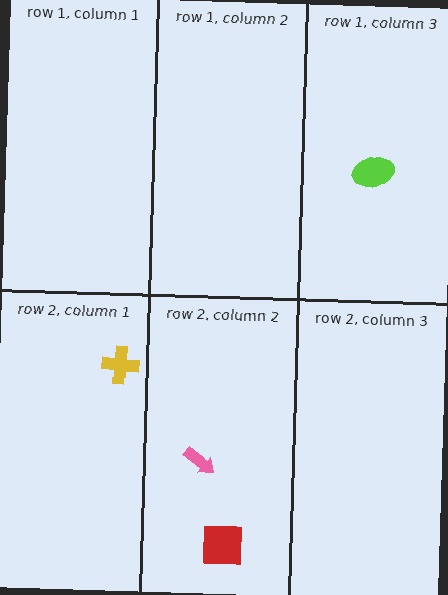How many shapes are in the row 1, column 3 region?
1.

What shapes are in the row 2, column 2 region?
The red square, the pink arrow.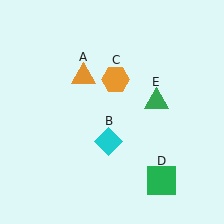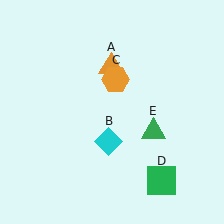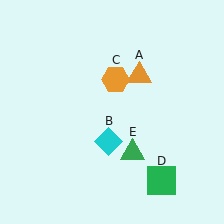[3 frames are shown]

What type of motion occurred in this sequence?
The orange triangle (object A), green triangle (object E) rotated clockwise around the center of the scene.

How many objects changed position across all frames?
2 objects changed position: orange triangle (object A), green triangle (object E).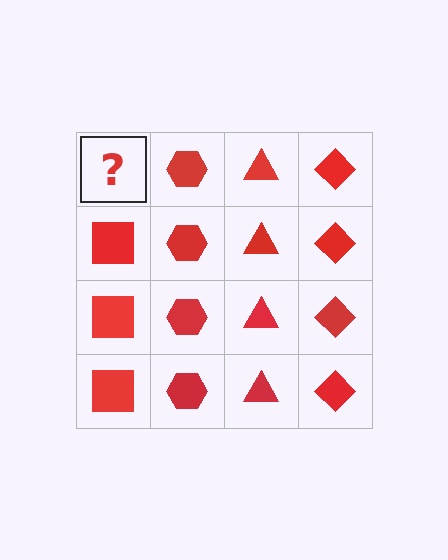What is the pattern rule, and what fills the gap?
The rule is that each column has a consistent shape. The gap should be filled with a red square.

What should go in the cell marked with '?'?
The missing cell should contain a red square.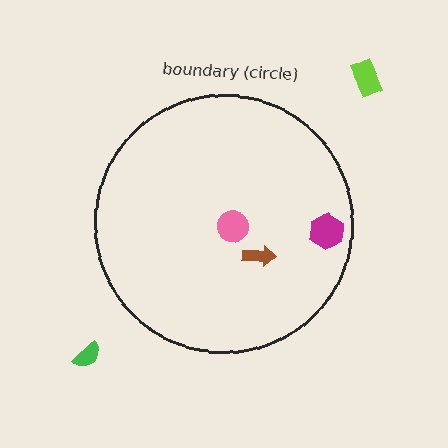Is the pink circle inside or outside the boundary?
Inside.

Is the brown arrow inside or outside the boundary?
Inside.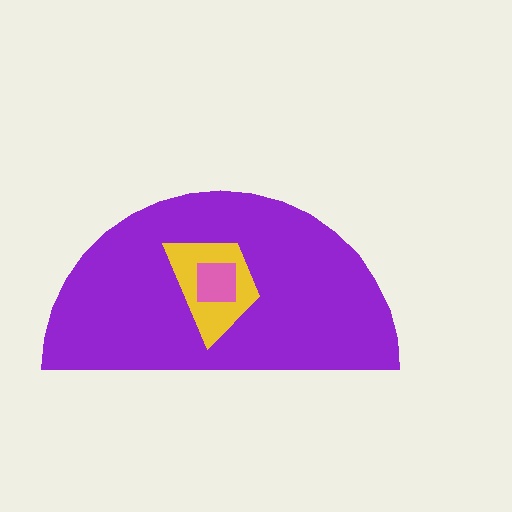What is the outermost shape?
The purple semicircle.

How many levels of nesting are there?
3.